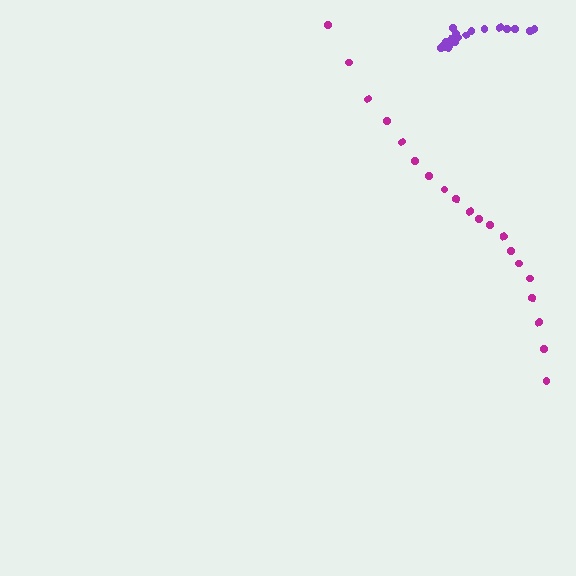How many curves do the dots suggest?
There are 2 distinct paths.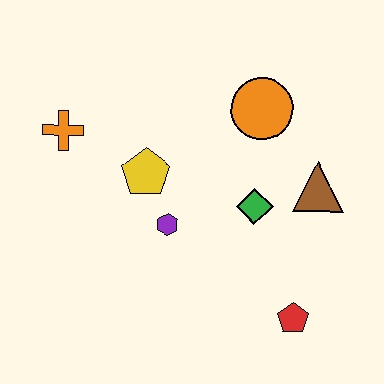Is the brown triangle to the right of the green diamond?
Yes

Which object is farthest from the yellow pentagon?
The red pentagon is farthest from the yellow pentagon.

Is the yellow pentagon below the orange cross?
Yes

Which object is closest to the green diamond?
The brown triangle is closest to the green diamond.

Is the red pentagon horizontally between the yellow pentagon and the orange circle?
No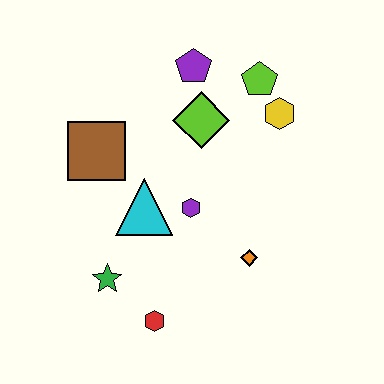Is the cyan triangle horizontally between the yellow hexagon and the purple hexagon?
No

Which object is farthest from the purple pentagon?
The red hexagon is farthest from the purple pentagon.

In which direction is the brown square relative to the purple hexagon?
The brown square is to the left of the purple hexagon.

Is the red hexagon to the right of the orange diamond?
No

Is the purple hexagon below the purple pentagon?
Yes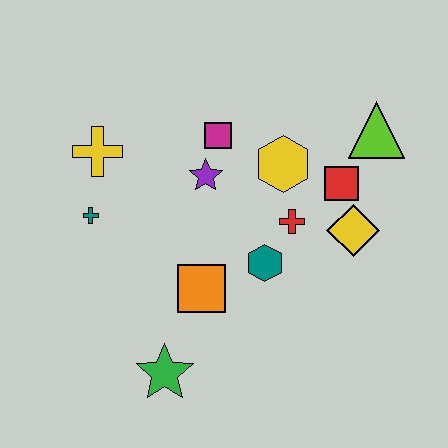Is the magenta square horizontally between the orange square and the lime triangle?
Yes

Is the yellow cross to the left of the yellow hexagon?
Yes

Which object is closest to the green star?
The orange square is closest to the green star.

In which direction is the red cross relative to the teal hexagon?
The red cross is above the teal hexagon.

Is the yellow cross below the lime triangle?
Yes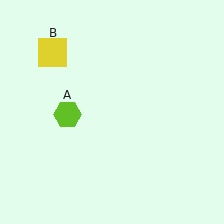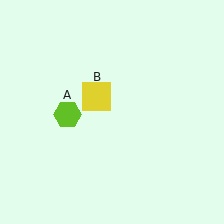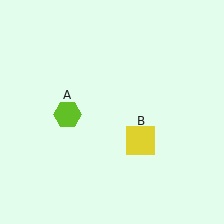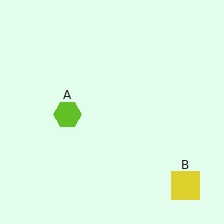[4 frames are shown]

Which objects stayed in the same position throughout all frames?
Lime hexagon (object A) remained stationary.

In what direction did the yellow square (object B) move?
The yellow square (object B) moved down and to the right.